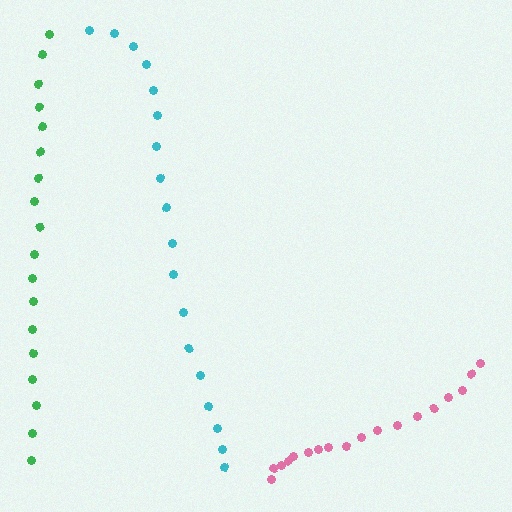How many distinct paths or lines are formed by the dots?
There are 3 distinct paths.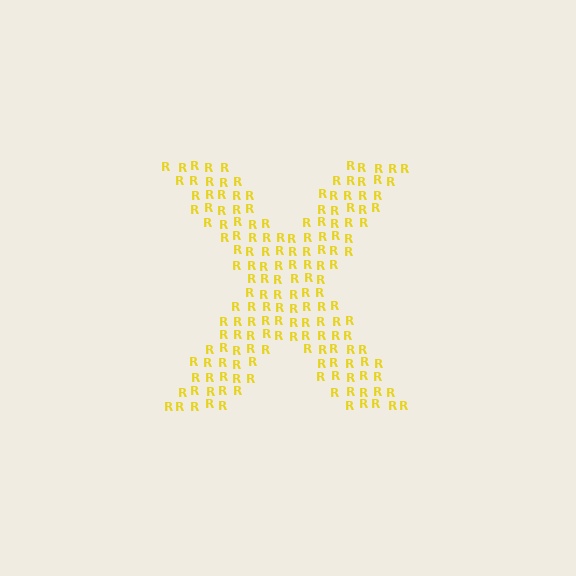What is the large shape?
The large shape is the letter X.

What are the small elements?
The small elements are letter R's.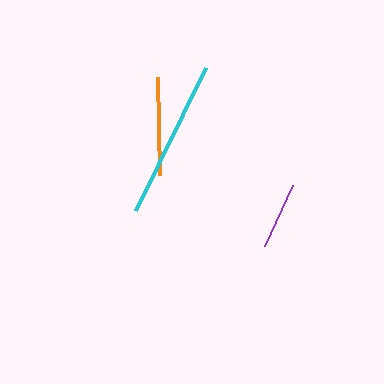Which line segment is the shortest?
The purple line is the shortest at approximately 68 pixels.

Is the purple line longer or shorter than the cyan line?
The cyan line is longer than the purple line.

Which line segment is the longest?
The cyan line is the longest at approximately 160 pixels.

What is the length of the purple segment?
The purple segment is approximately 68 pixels long.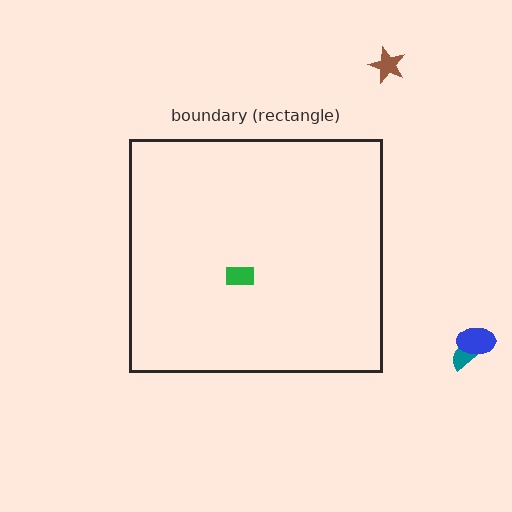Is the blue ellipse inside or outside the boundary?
Outside.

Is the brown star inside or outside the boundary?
Outside.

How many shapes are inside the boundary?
1 inside, 3 outside.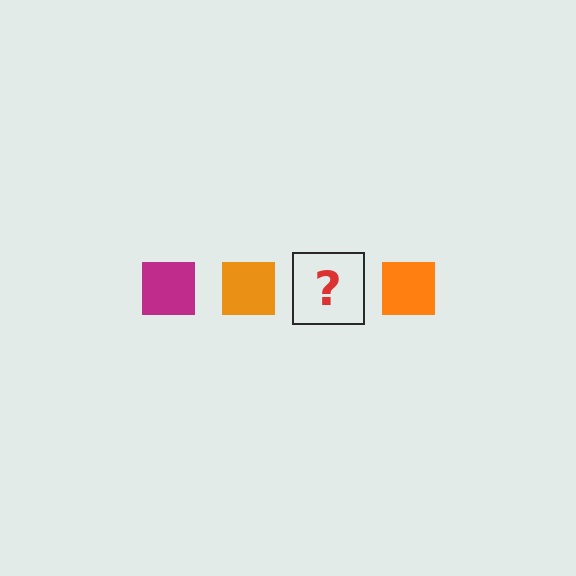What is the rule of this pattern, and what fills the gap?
The rule is that the pattern cycles through magenta, orange squares. The gap should be filled with a magenta square.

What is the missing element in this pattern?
The missing element is a magenta square.